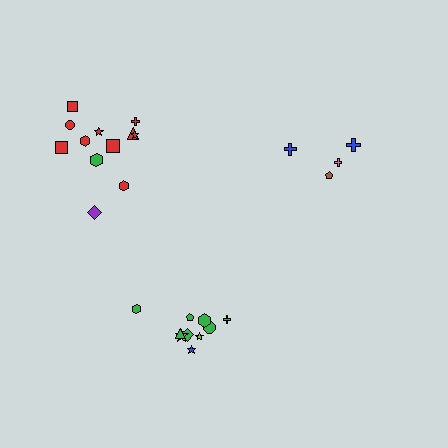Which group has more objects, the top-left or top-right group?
The top-left group.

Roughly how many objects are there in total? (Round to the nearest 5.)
Roughly 25 objects in total.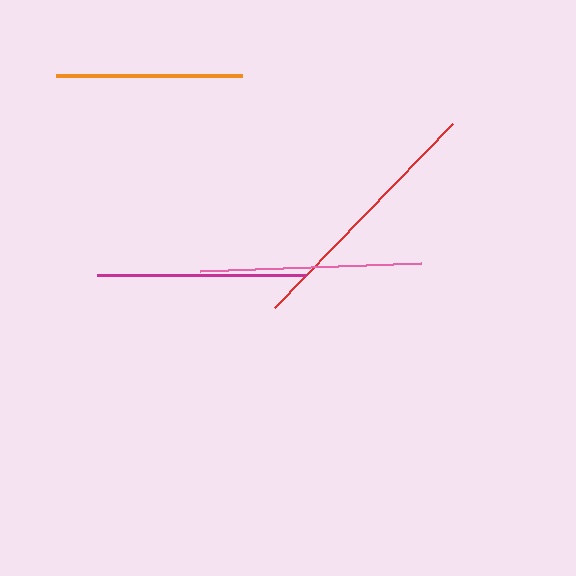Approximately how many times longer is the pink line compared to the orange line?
The pink line is approximately 1.2 times the length of the orange line.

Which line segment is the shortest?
The orange line is the shortest at approximately 186 pixels.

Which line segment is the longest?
The red line is the longest at approximately 257 pixels.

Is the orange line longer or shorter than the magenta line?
The magenta line is longer than the orange line.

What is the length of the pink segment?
The pink segment is approximately 221 pixels long.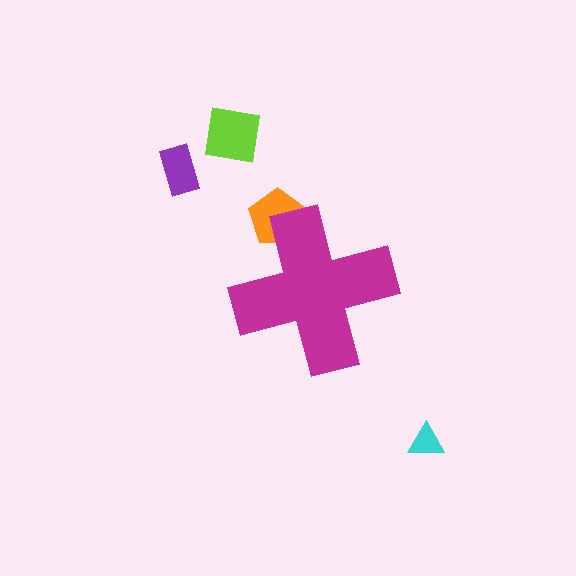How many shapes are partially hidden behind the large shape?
1 shape is partially hidden.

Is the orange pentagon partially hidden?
Yes, the orange pentagon is partially hidden behind the magenta cross.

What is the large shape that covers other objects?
A magenta cross.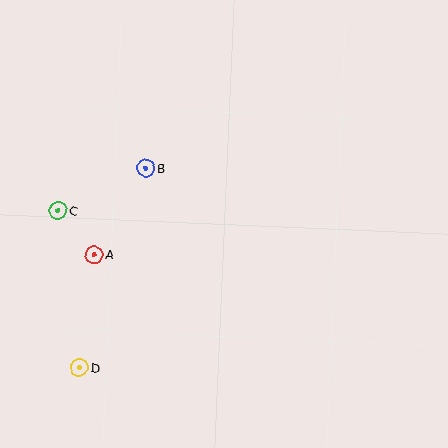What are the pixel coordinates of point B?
Point B is at (146, 168).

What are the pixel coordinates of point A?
Point A is at (94, 255).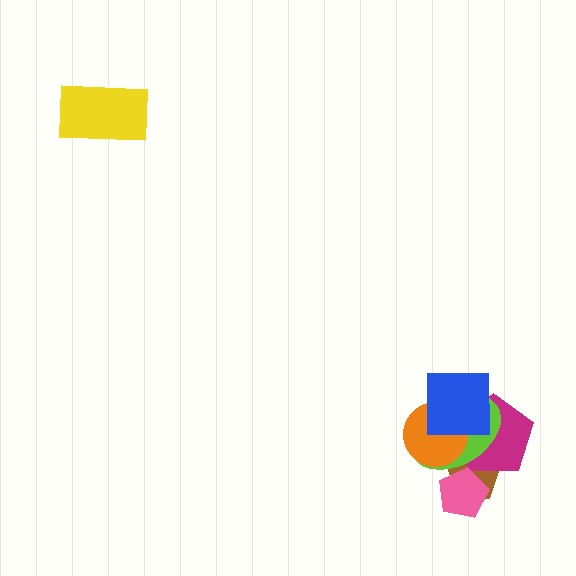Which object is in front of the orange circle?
The blue square is in front of the orange circle.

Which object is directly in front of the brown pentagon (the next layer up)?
The magenta pentagon is directly in front of the brown pentagon.